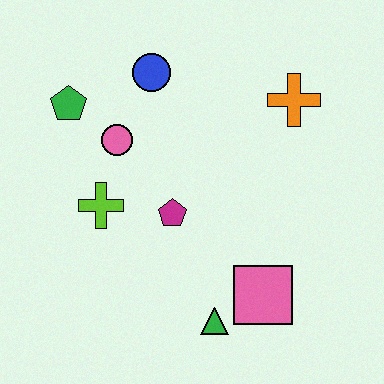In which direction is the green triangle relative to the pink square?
The green triangle is to the left of the pink square.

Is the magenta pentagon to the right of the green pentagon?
Yes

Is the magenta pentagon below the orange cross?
Yes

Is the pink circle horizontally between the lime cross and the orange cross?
Yes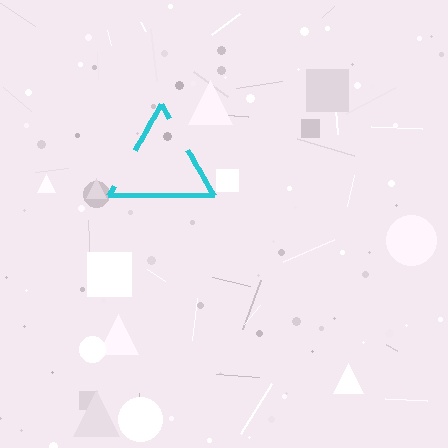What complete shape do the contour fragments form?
The contour fragments form a triangle.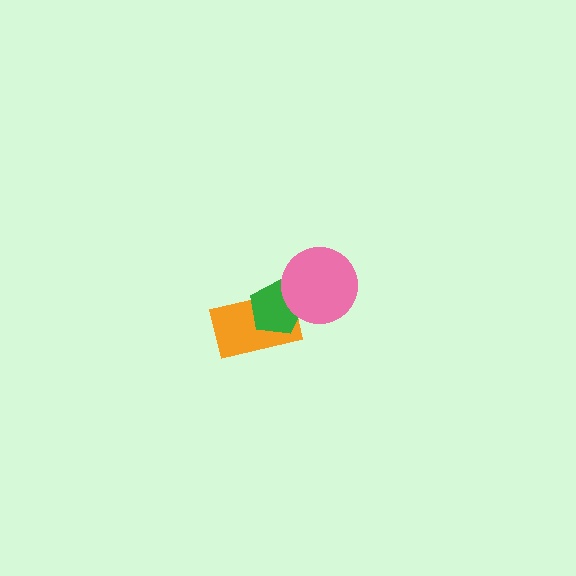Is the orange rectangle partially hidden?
Yes, it is partially covered by another shape.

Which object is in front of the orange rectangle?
The green pentagon is in front of the orange rectangle.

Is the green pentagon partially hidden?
Yes, it is partially covered by another shape.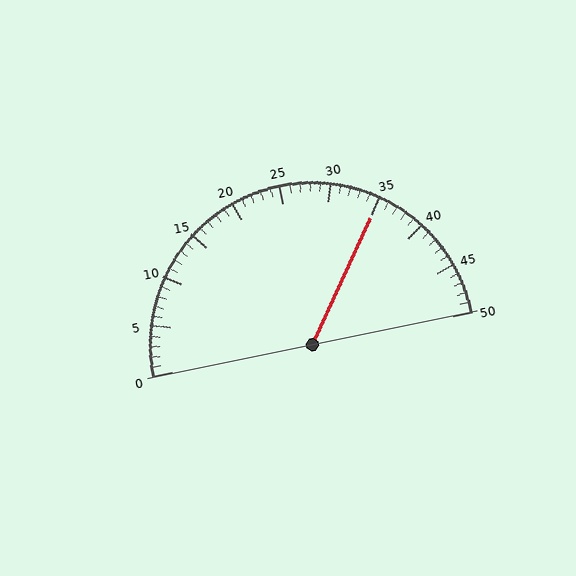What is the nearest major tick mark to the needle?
The nearest major tick mark is 35.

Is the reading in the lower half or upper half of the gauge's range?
The reading is in the upper half of the range (0 to 50).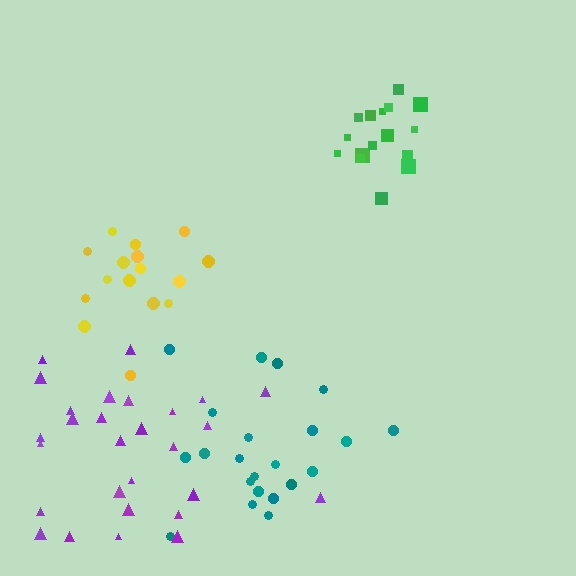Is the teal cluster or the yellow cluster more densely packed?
Yellow.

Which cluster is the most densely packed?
Green.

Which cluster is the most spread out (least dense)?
Teal.